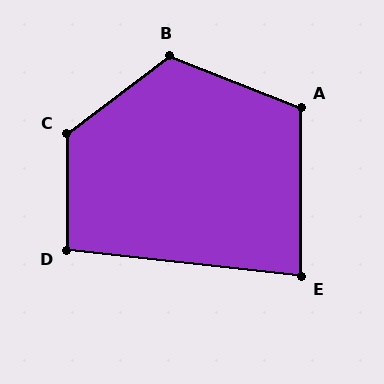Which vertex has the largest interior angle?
C, at approximately 127 degrees.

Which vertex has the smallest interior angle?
E, at approximately 84 degrees.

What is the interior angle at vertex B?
Approximately 121 degrees (obtuse).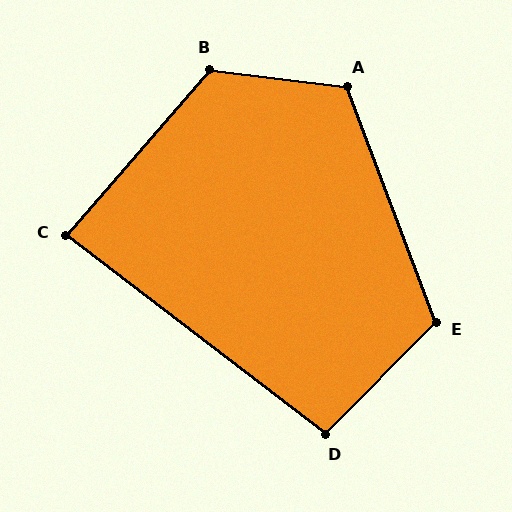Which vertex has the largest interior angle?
B, at approximately 124 degrees.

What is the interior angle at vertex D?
Approximately 97 degrees (obtuse).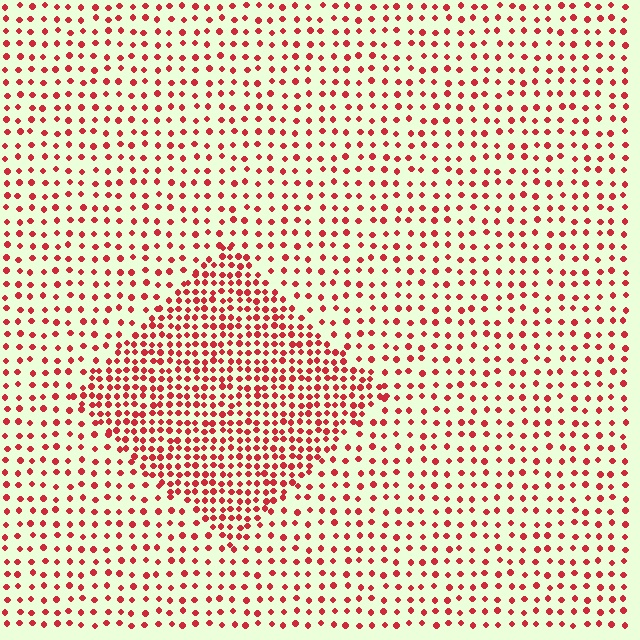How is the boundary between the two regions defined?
The boundary is defined by a change in element density (approximately 2.1x ratio). All elements are the same color, size, and shape.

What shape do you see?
I see a diamond.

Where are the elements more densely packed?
The elements are more densely packed inside the diamond boundary.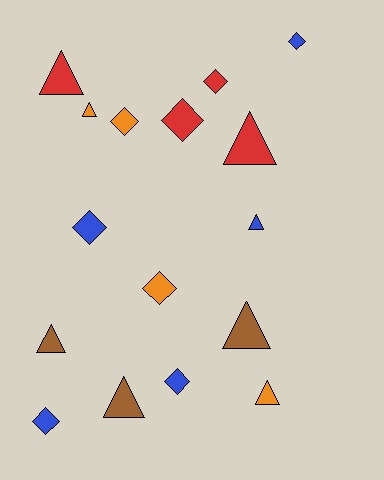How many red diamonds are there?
There are 2 red diamonds.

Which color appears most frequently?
Blue, with 5 objects.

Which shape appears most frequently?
Triangle, with 8 objects.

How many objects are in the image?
There are 16 objects.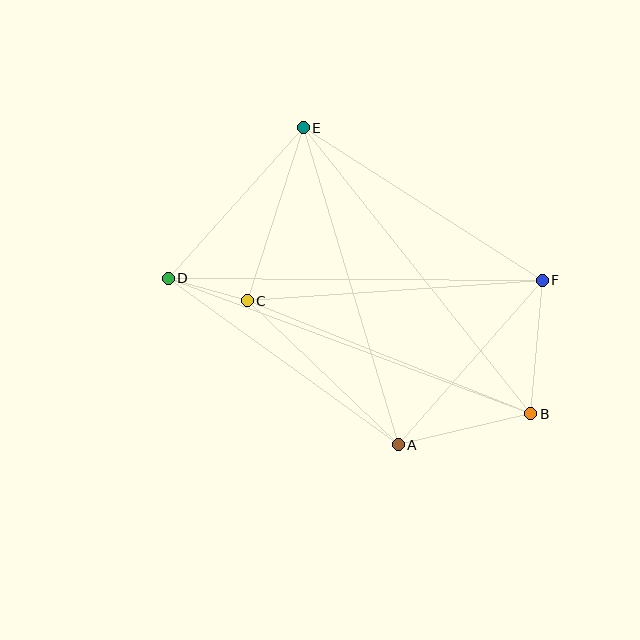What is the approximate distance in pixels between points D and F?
The distance between D and F is approximately 374 pixels.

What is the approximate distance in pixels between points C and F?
The distance between C and F is approximately 296 pixels.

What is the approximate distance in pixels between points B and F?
The distance between B and F is approximately 134 pixels.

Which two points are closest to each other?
Points C and D are closest to each other.